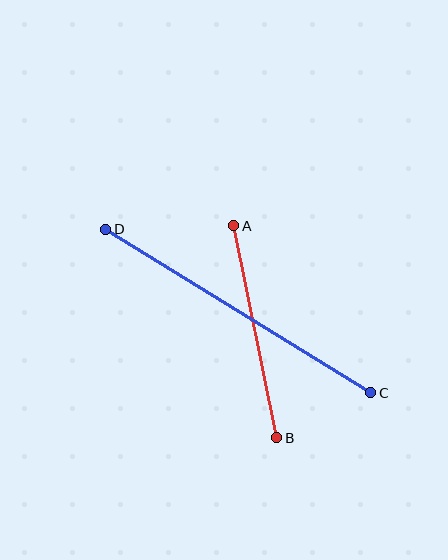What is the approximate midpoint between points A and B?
The midpoint is at approximately (255, 332) pixels.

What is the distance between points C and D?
The distance is approximately 312 pixels.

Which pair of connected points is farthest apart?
Points C and D are farthest apart.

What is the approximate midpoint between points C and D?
The midpoint is at approximately (238, 311) pixels.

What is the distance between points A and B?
The distance is approximately 216 pixels.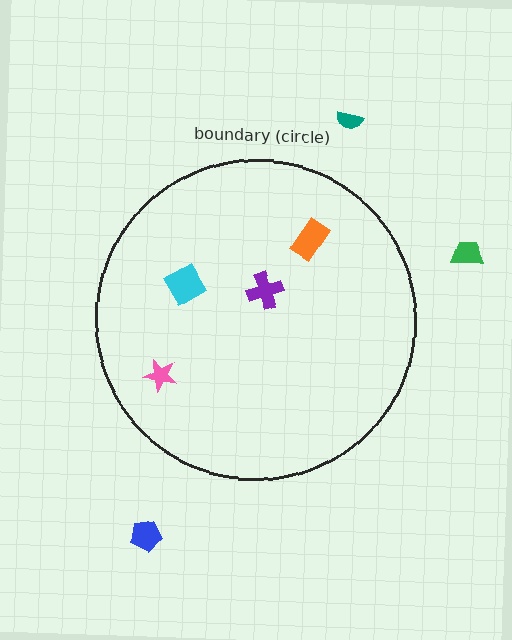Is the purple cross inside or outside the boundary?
Inside.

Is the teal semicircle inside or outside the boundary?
Outside.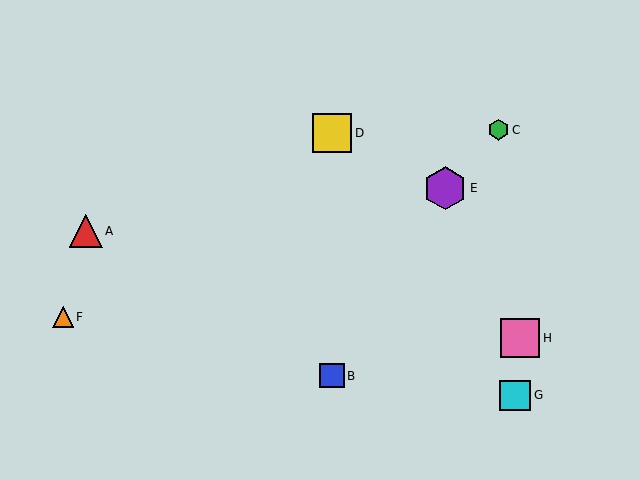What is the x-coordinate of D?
Object D is at x≈332.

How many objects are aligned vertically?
2 objects (B, D) are aligned vertically.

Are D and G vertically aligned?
No, D is at x≈332 and G is at x≈515.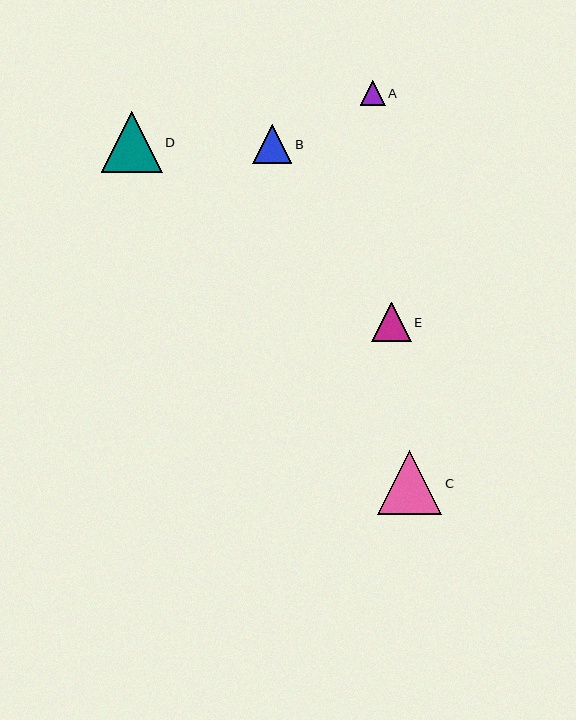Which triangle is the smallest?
Triangle A is the smallest with a size of approximately 25 pixels.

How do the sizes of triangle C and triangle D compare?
Triangle C and triangle D are approximately the same size.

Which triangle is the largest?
Triangle C is the largest with a size of approximately 64 pixels.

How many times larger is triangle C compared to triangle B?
Triangle C is approximately 1.7 times the size of triangle B.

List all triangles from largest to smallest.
From largest to smallest: C, D, E, B, A.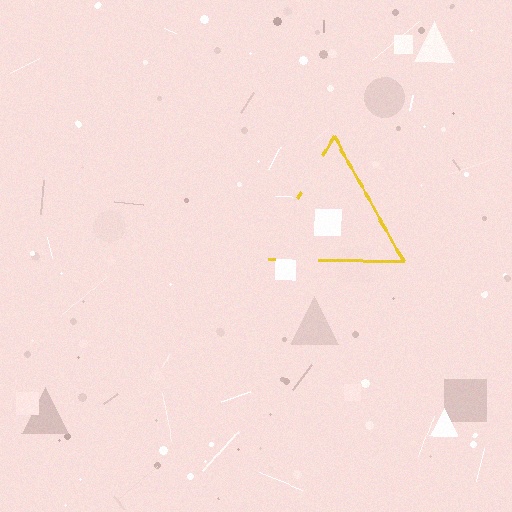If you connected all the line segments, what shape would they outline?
They would outline a triangle.